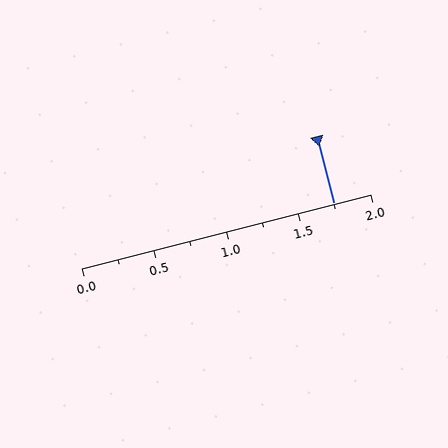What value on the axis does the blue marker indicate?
The marker indicates approximately 1.75.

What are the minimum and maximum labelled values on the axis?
The axis runs from 0.0 to 2.0.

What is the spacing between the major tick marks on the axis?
The major ticks are spaced 0.5 apart.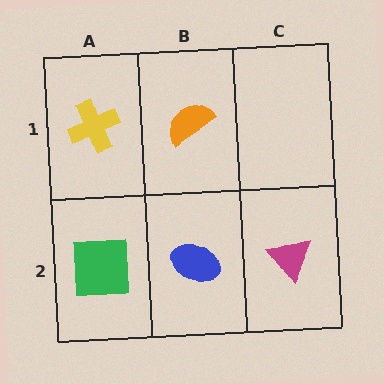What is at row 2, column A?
A green square.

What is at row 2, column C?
A magenta triangle.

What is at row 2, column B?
A blue ellipse.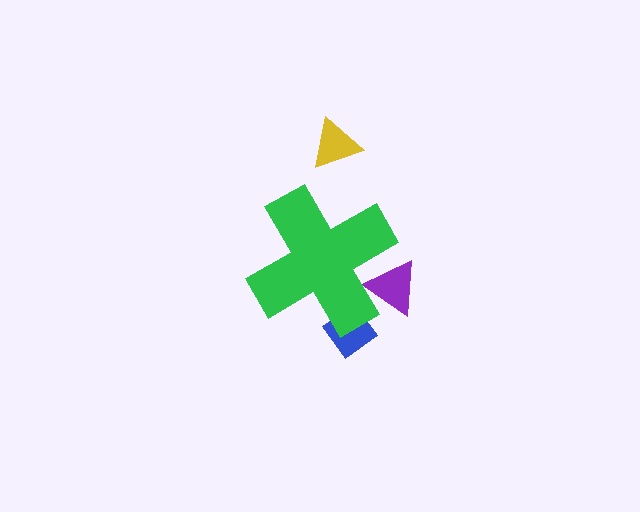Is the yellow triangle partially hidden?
No, the yellow triangle is fully visible.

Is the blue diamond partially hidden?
Yes, the blue diamond is partially hidden behind the green cross.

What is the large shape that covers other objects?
A green cross.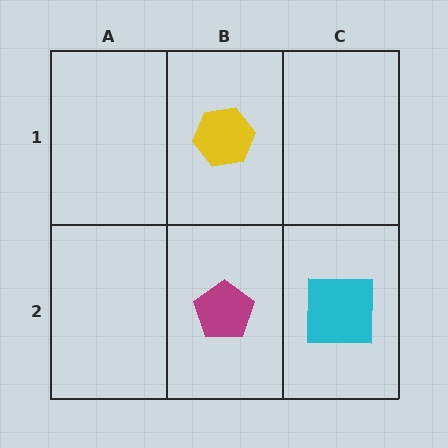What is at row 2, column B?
A magenta pentagon.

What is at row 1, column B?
A yellow hexagon.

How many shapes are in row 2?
2 shapes.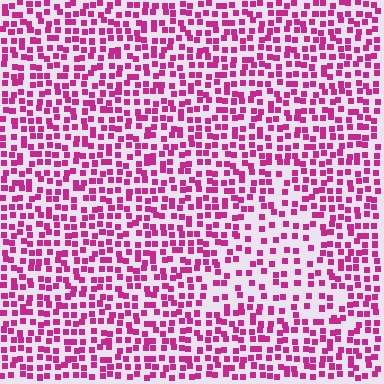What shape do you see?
I see a triangle.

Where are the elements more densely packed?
The elements are more densely packed outside the triangle boundary.